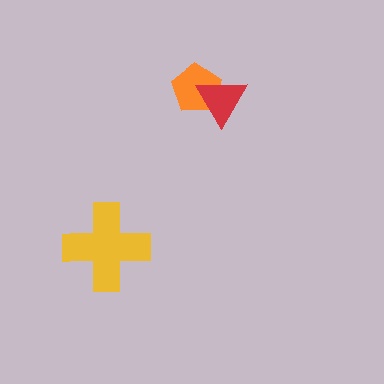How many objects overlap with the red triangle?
1 object overlaps with the red triangle.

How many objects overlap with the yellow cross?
0 objects overlap with the yellow cross.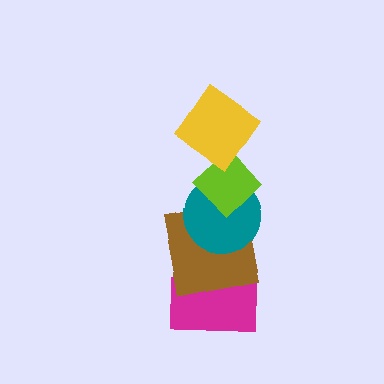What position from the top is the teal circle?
The teal circle is 3rd from the top.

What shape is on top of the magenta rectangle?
The brown square is on top of the magenta rectangle.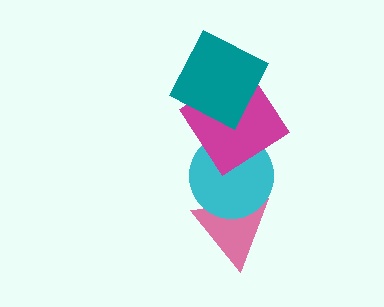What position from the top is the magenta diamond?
The magenta diamond is 2nd from the top.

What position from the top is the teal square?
The teal square is 1st from the top.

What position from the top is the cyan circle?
The cyan circle is 3rd from the top.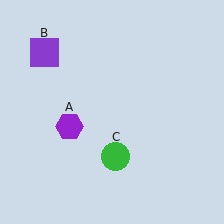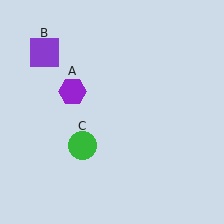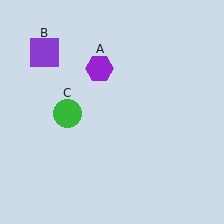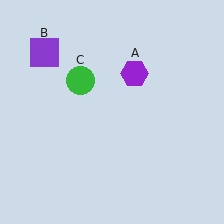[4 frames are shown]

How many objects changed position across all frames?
2 objects changed position: purple hexagon (object A), green circle (object C).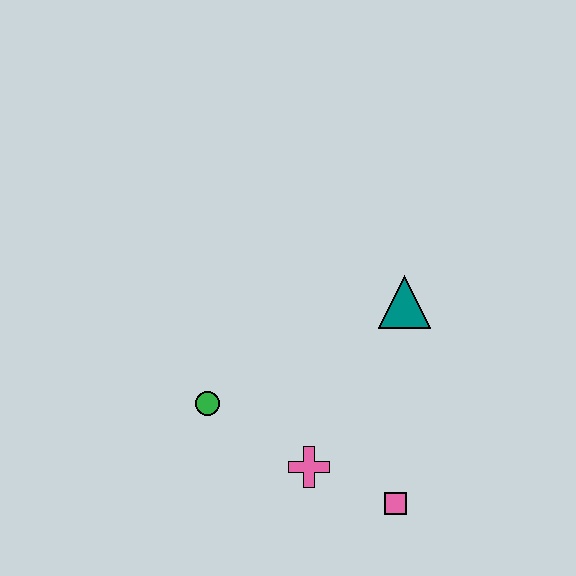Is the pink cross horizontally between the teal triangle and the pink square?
No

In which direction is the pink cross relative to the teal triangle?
The pink cross is below the teal triangle.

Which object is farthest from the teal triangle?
The green circle is farthest from the teal triangle.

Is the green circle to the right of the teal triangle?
No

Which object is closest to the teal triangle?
The pink cross is closest to the teal triangle.